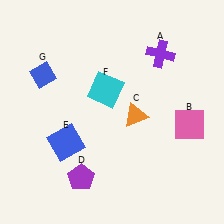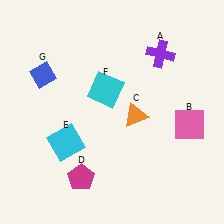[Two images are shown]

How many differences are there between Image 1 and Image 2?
There are 2 differences between the two images.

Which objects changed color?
D changed from purple to magenta. E changed from blue to cyan.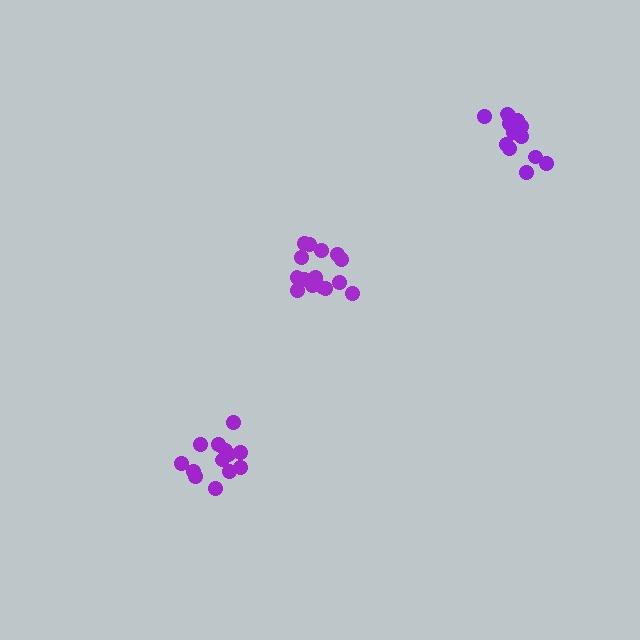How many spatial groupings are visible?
There are 3 spatial groupings.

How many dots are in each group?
Group 1: 17 dots, Group 2: 13 dots, Group 3: 15 dots (45 total).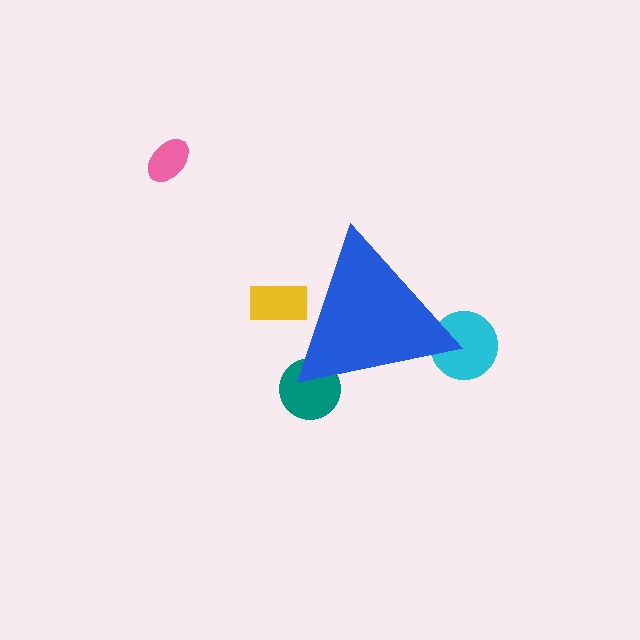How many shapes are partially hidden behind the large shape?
3 shapes are partially hidden.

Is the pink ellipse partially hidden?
No, the pink ellipse is fully visible.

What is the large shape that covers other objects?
A blue triangle.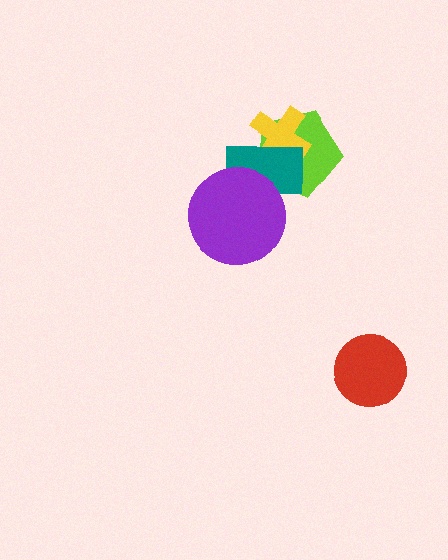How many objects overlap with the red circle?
0 objects overlap with the red circle.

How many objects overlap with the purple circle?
1 object overlaps with the purple circle.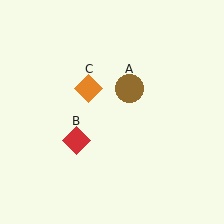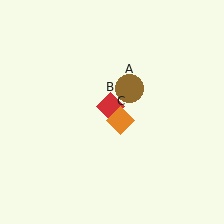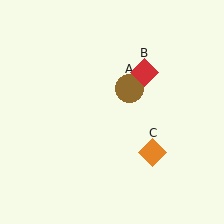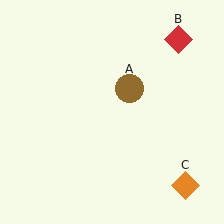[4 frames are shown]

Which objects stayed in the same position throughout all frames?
Brown circle (object A) remained stationary.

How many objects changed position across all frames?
2 objects changed position: red diamond (object B), orange diamond (object C).